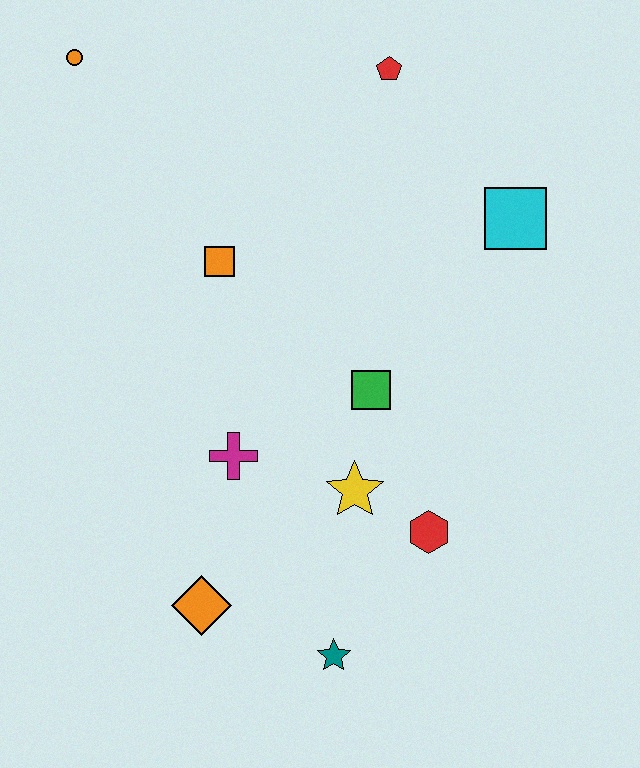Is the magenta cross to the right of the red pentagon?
No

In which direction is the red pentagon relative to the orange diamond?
The red pentagon is above the orange diamond.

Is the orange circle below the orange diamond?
No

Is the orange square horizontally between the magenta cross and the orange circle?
Yes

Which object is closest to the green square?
The yellow star is closest to the green square.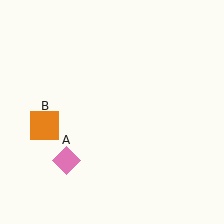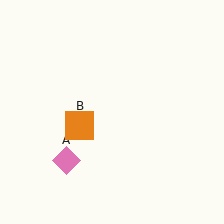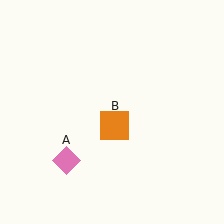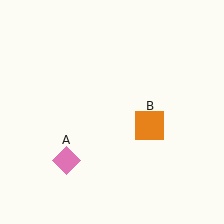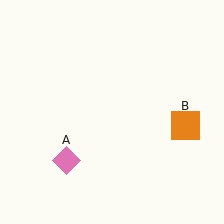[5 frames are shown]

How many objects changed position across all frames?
1 object changed position: orange square (object B).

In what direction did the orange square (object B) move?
The orange square (object B) moved right.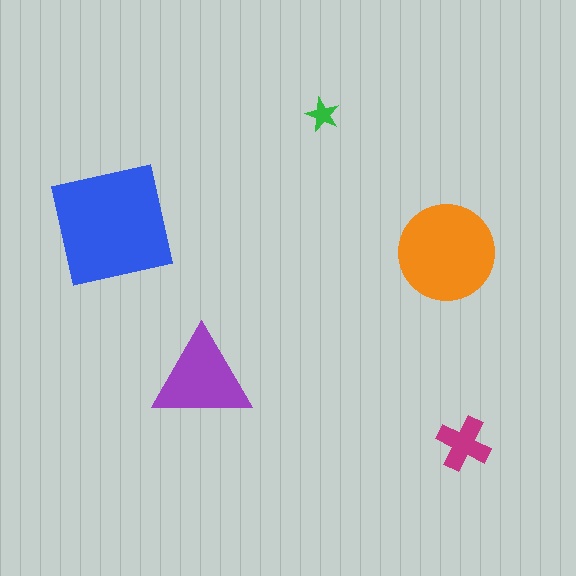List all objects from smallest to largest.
The green star, the magenta cross, the purple triangle, the orange circle, the blue square.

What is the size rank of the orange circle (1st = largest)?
2nd.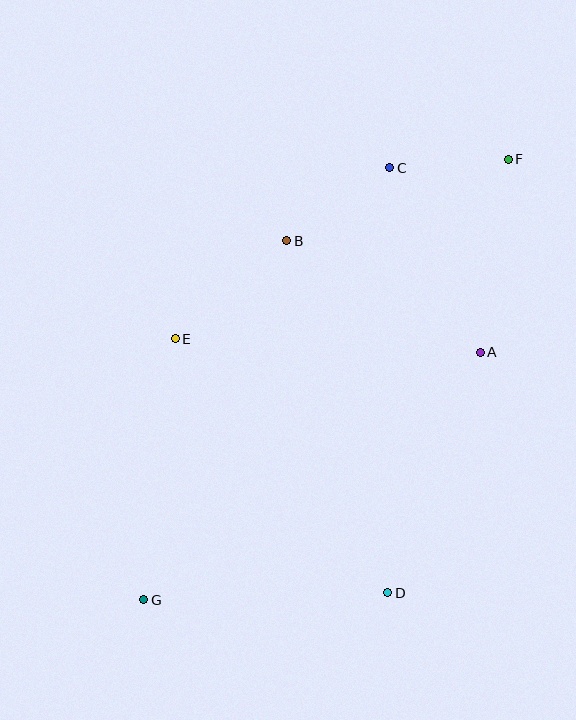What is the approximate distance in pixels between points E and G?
The distance between E and G is approximately 263 pixels.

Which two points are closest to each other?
Points C and F are closest to each other.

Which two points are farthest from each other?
Points F and G are farthest from each other.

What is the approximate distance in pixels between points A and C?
The distance between A and C is approximately 205 pixels.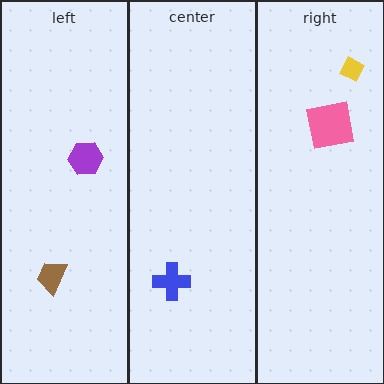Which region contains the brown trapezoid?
The left region.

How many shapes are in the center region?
1.